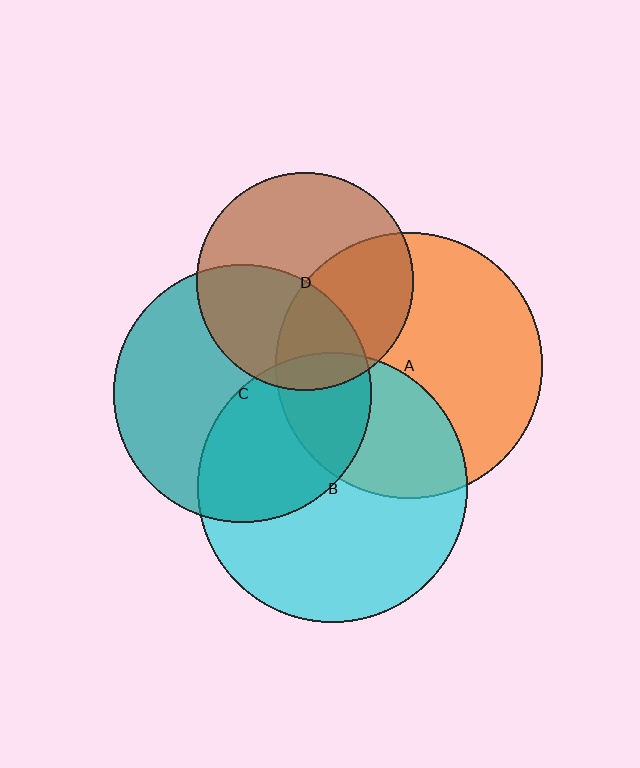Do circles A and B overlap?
Yes.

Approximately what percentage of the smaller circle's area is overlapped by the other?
Approximately 35%.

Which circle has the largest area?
Circle B (cyan).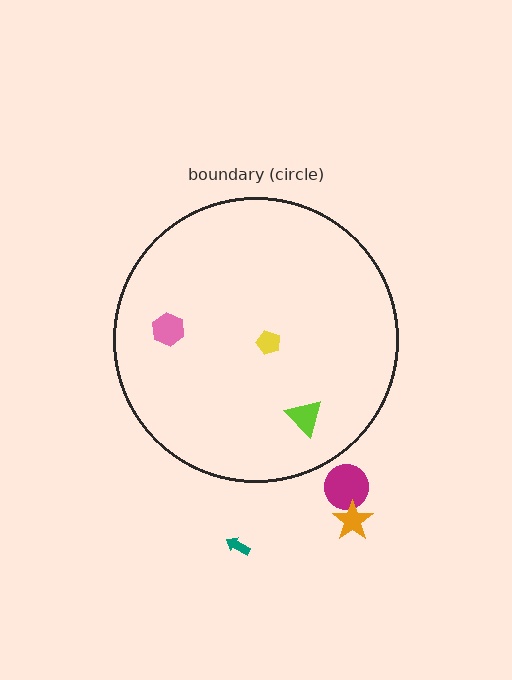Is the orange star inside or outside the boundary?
Outside.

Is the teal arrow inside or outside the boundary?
Outside.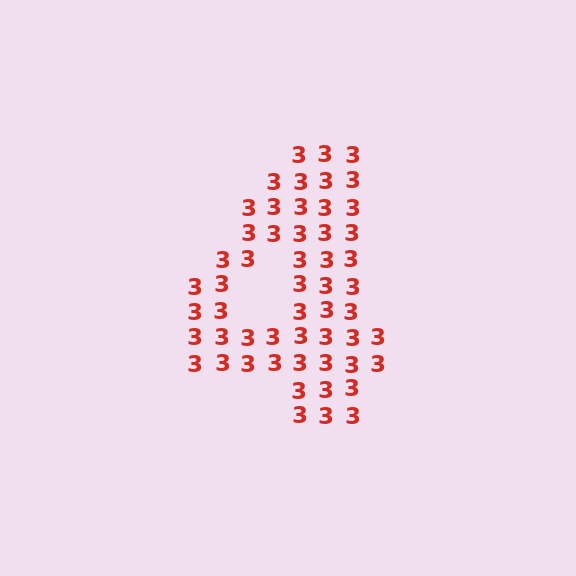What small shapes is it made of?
It is made of small digit 3's.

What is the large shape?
The large shape is the digit 4.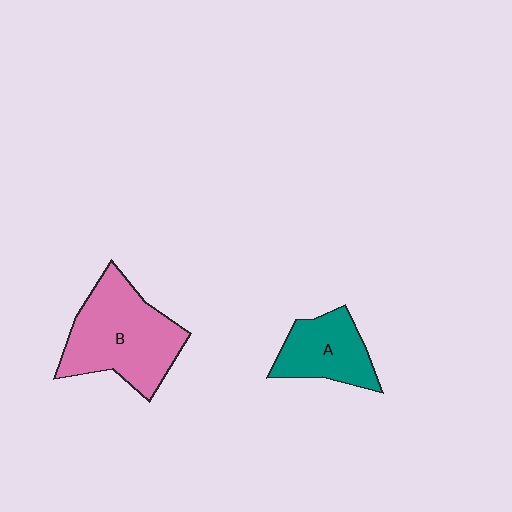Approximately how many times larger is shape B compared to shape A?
Approximately 1.7 times.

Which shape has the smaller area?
Shape A (teal).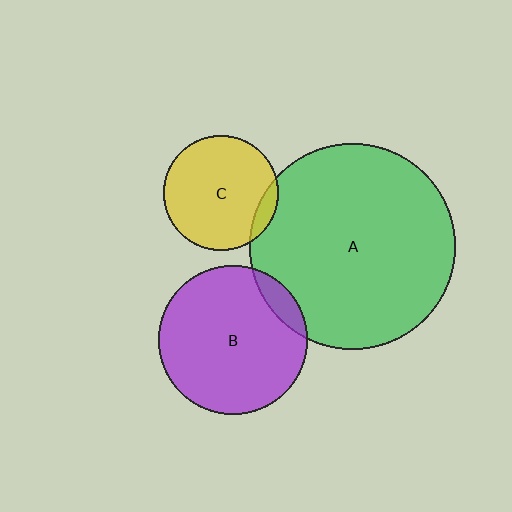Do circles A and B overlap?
Yes.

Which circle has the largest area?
Circle A (green).